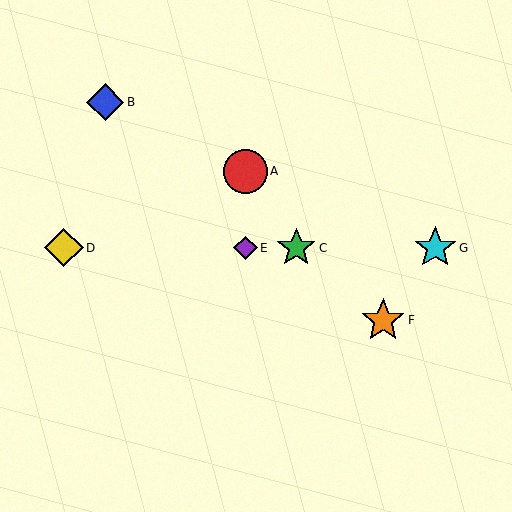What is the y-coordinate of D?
Object D is at y≈248.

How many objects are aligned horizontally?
4 objects (C, D, E, G) are aligned horizontally.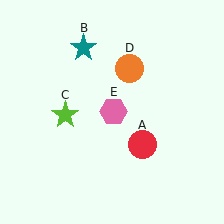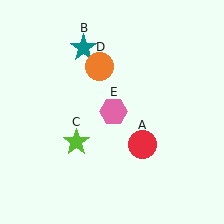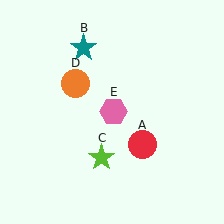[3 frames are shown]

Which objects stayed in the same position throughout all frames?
Red circle (object A) and teal star (object B) and pink hexagon (object E) remained stationary.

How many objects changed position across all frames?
2 objects changed position: lime star (object C), orange circle (object D).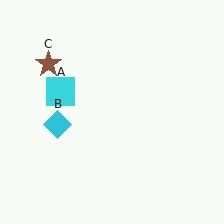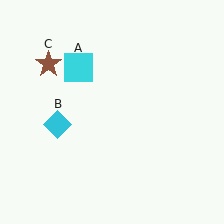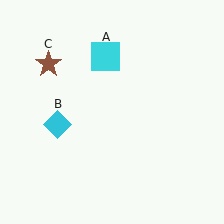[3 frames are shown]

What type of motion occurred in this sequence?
The cyan square (object A) rotated clockwise around the center of the scene.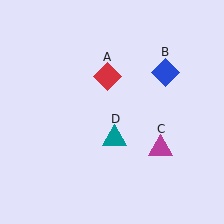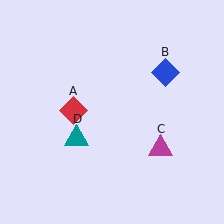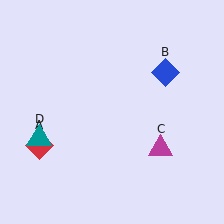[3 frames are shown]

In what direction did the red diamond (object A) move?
The red diamond (object A) moved down and to the left.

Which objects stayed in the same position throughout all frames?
Blue diamond (object B) and magenta triangle (object C) remained stationary.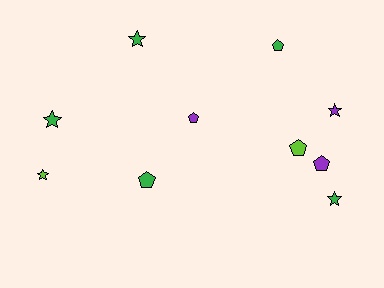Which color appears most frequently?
Green, with 5 objects.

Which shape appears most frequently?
Star, with 5 objects.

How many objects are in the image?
There are 10 objects.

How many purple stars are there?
There is 1 purple star.